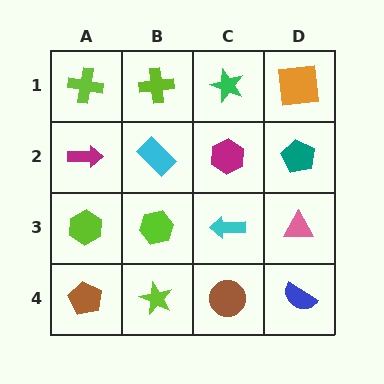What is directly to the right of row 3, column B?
A cyan arrow.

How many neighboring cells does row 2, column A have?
3.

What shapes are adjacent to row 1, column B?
A cyan rectangle (row 2, column B), a lime cross (row 1, column A), a green star (row 1, column C).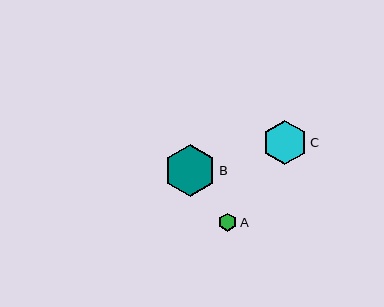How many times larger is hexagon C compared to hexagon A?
Hexagon C is approximately 2.5 times the size of hexagon A.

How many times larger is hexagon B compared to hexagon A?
Hexagon B is approximately 2.9 times the size of hexagon A.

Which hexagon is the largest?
Hexagon B is the largest with a size of approximately 52 pixels.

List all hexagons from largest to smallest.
From largest to smallest: B, C, A.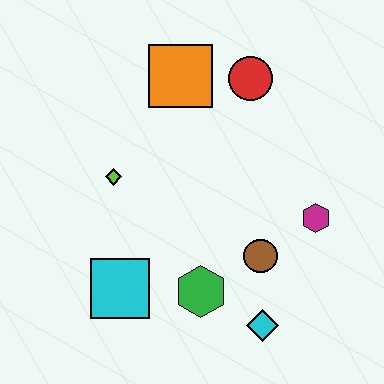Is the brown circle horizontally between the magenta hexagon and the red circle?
Yes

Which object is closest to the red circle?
The orange square is closest to the red circle.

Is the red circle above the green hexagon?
Yes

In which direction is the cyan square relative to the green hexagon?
The cyan square is to the left of the green hexagon.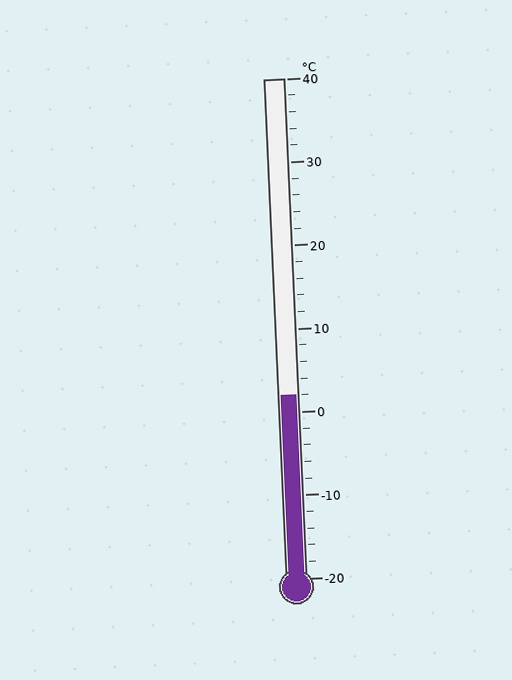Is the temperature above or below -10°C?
The temperature is above -10°C.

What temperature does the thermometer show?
The thermometer shows approximately 2°C.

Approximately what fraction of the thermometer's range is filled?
The thermometer is filled to approximately 35% of its range.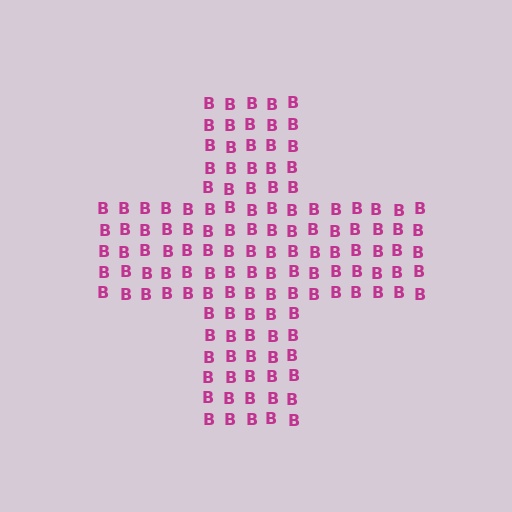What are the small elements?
The small elements are letter B's.